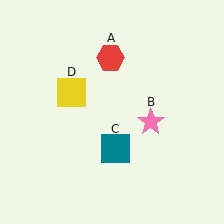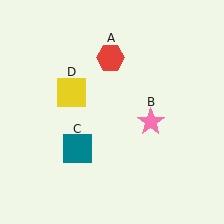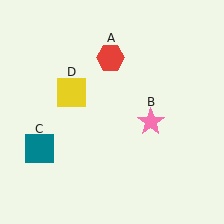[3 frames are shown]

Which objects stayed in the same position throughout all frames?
Red hexagon (object A) and pink star (object B) and yellow square (object D) remained stationary.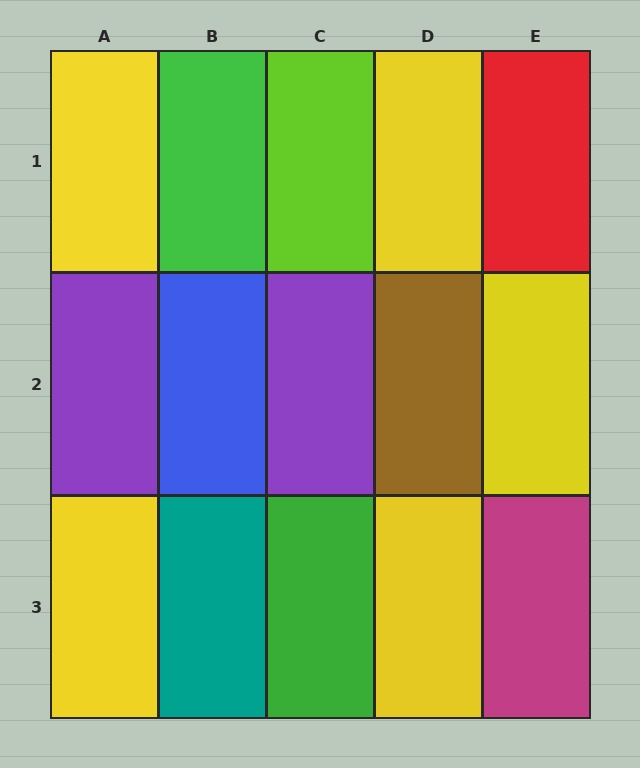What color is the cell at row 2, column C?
Purple.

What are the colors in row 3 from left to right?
Yellow, teal, green, yellow, magenta.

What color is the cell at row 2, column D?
Brown.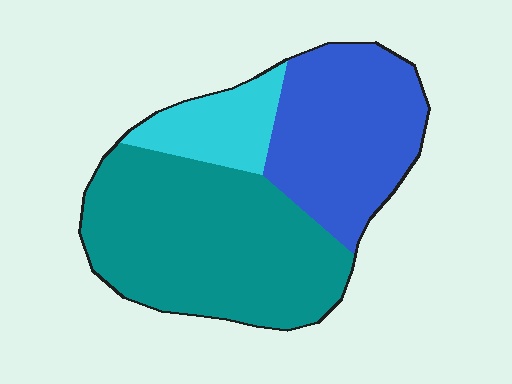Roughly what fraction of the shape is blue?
Blue covers 34% of the shape.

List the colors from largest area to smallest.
From largest to smallest: teal, blue, cyan.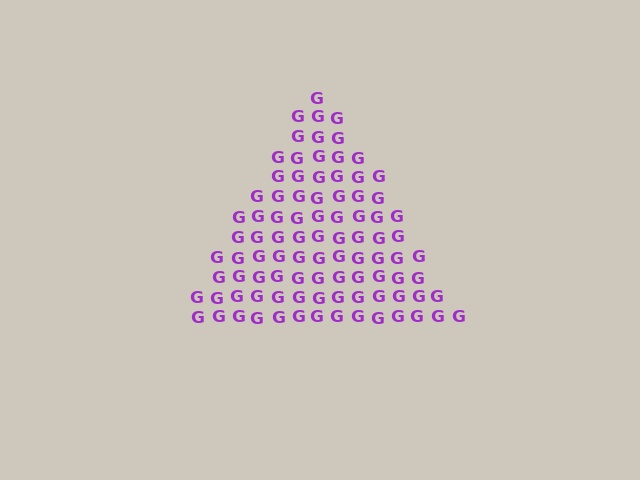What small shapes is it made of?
It is made of small letter G's.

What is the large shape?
The large shape is a triangle.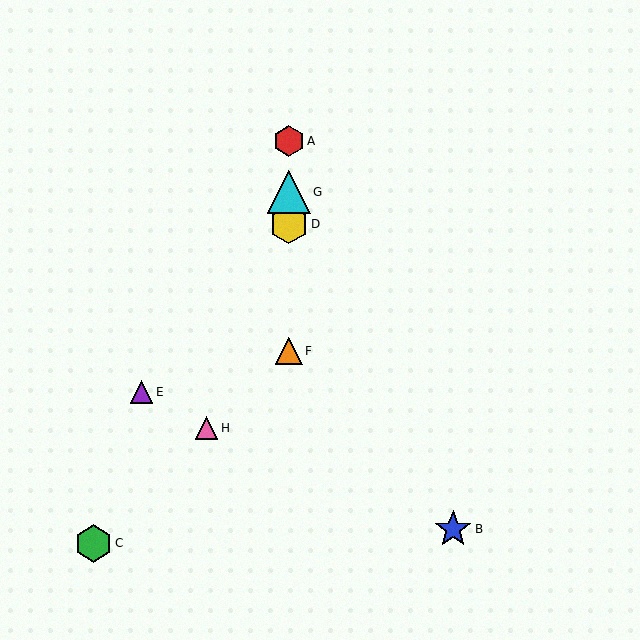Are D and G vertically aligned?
Yes, both are at x≈289.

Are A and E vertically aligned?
No, A is at x≈289 and E is at x≈142.